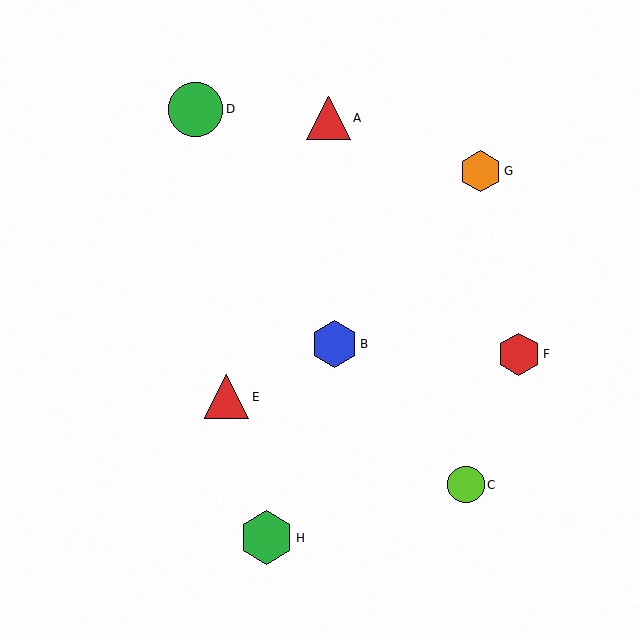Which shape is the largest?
The green circle (labeled D) is the largest.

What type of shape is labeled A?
Shape A is a red triangle.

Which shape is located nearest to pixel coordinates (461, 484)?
The lime circle (labeled C) at (466, 485) is nearest to that location.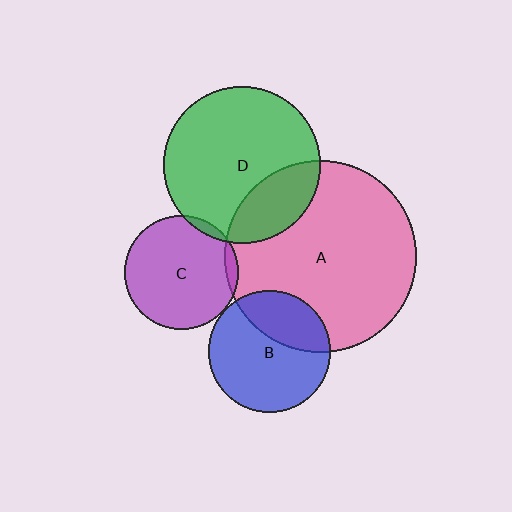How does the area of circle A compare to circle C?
Approximately 2.9 times.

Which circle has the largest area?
Circle A (pink).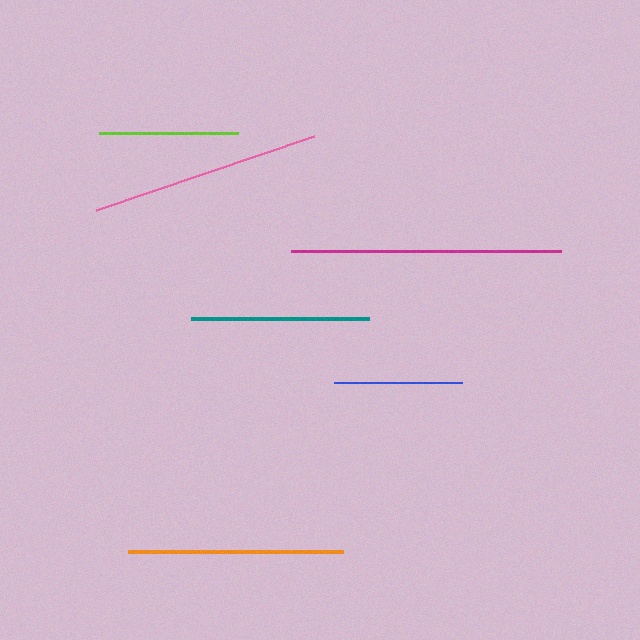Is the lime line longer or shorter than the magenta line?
The magenta line is longer than the lime line.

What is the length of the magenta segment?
The magenta segment is approximately 270 pixels long.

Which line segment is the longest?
The magenta line is the longest at approximately 270 pixels.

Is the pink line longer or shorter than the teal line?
The pink line is longer than the teal line.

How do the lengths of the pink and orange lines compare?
The pink and orange lines are approximately the same length.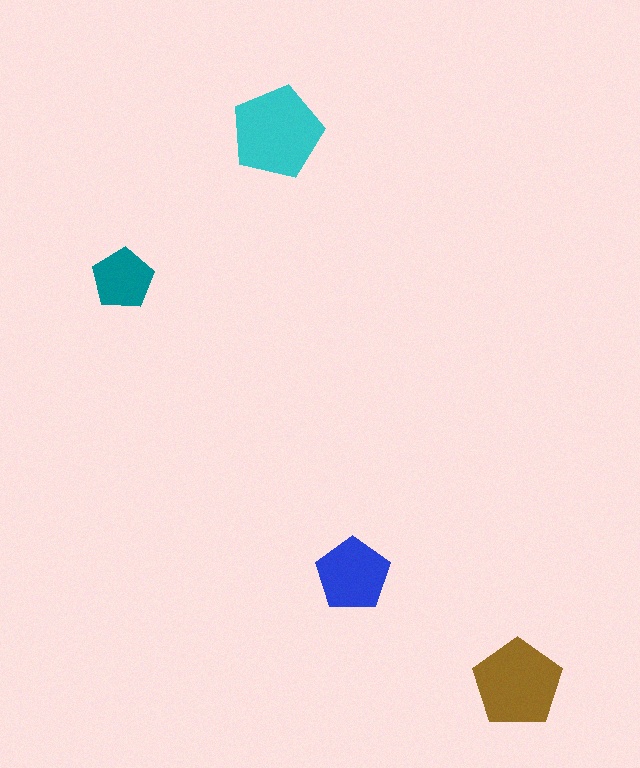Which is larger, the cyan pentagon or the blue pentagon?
The cyan one.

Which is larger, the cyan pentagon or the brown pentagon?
The cyan one.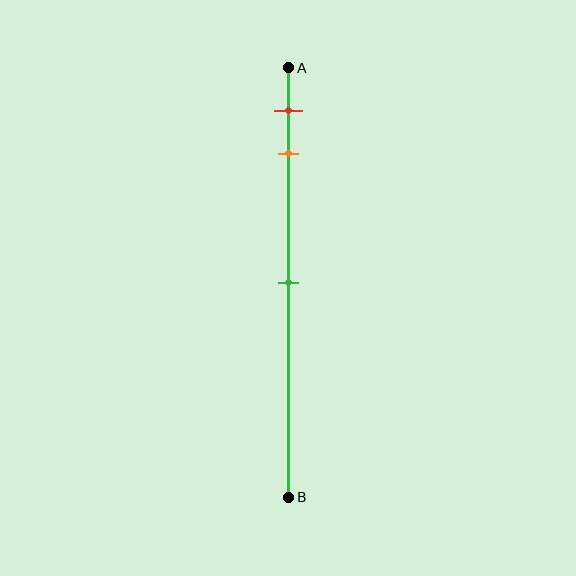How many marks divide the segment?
There are 3 marks dividing the segment.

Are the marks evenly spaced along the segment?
No, the marks are not evenly spaced.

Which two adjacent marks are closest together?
The red and orange marks are the closest adjacent pair.